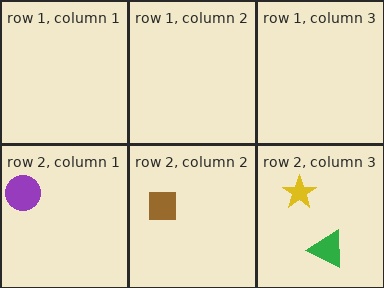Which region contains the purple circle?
The row 2, column 1 region.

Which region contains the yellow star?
The row 2, column 3 region.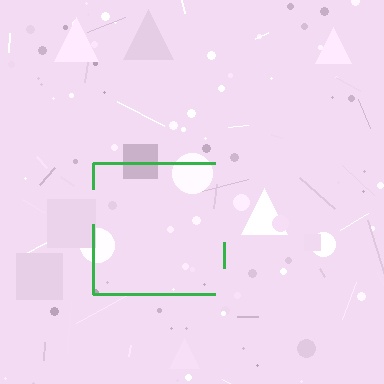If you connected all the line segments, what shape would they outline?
They would outline a square.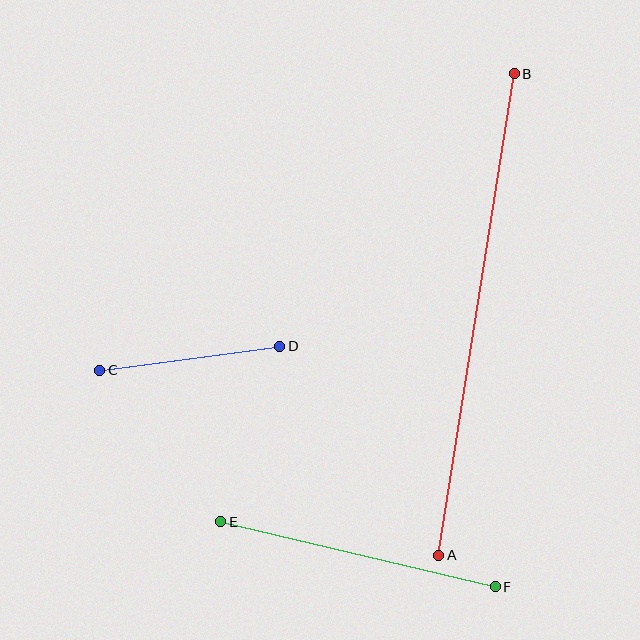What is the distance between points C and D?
The distance is approximately 182 pixels.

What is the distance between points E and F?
The distance is approximately 282 pixels.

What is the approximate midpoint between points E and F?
The midpoint is at approximately (358, 554) pixels.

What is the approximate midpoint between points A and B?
The midpoint is at approximately (477, 315) pixels.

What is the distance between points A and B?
The distance is approximately 487 pixels.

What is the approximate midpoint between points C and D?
The midpoint is at approximately (190, 358) pixels.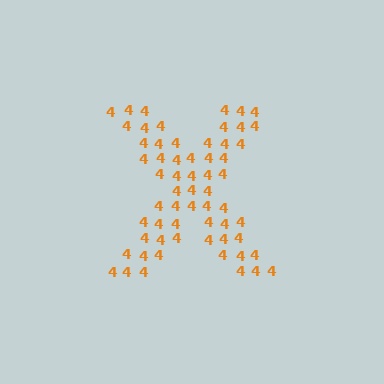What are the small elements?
The small elements are digit 4's.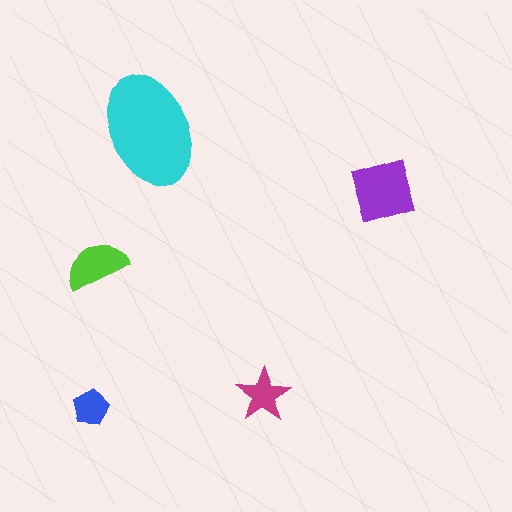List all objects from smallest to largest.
The blue pentagon, the magenta star, the lime semicircle, the purple diamond, the cyan ellipse.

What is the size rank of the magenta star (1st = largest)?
4th.